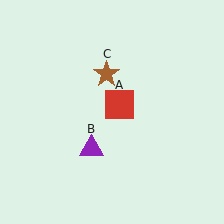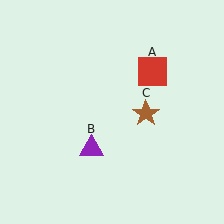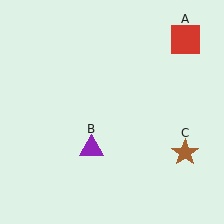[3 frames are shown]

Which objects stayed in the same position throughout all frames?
Purple triangle (object B) remained stationary.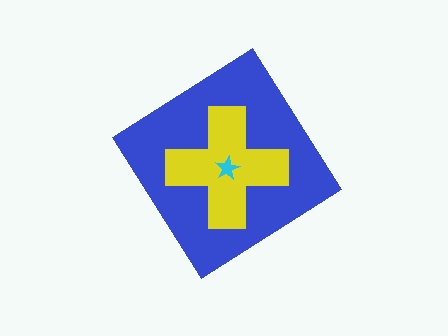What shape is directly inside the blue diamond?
The yellow cross.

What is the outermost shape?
The blue diamond.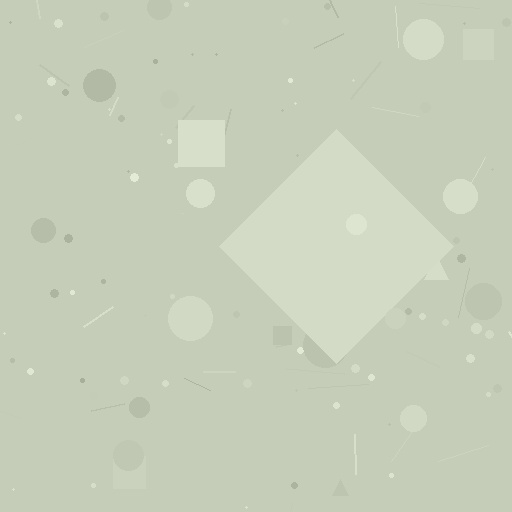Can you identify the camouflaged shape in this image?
The camouflaged shape is a diamond.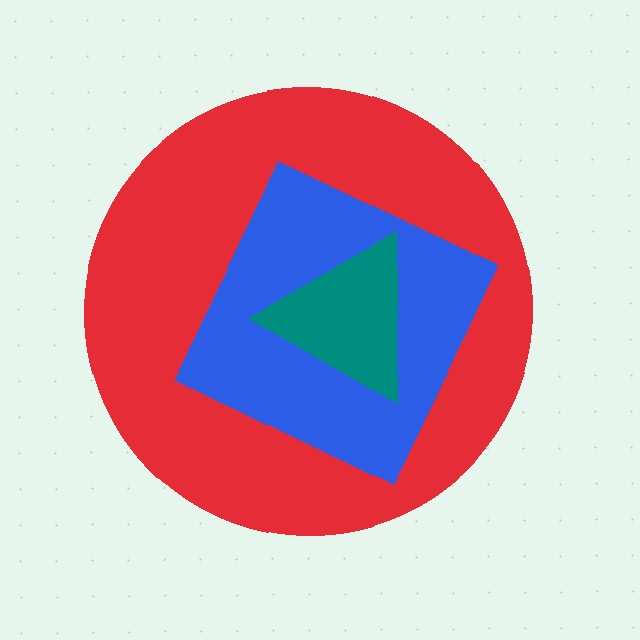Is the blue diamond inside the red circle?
Yes.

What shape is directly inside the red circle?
The blue diamond.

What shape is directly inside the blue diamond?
The teal triangle.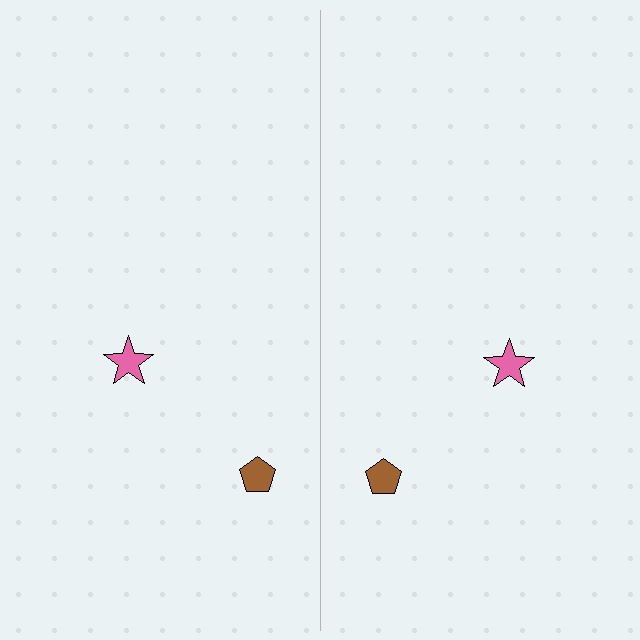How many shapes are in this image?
There are 4 shapes in this image.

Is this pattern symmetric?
Yes, this pattern has bilateral (reflection) symmetry.